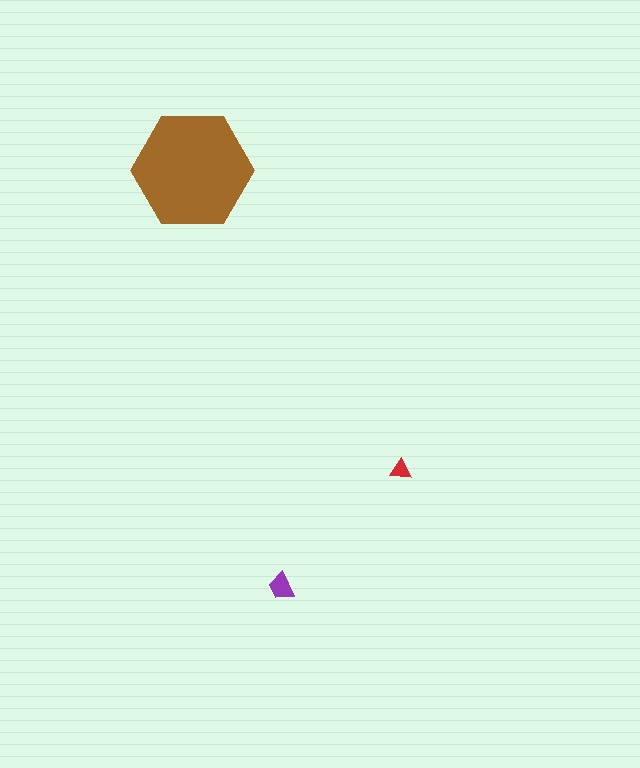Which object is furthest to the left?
The brown hexagon is leftmost.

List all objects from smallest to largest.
The red triangle, the purple trapezoid, the brown hexagon.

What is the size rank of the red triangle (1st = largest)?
3rd.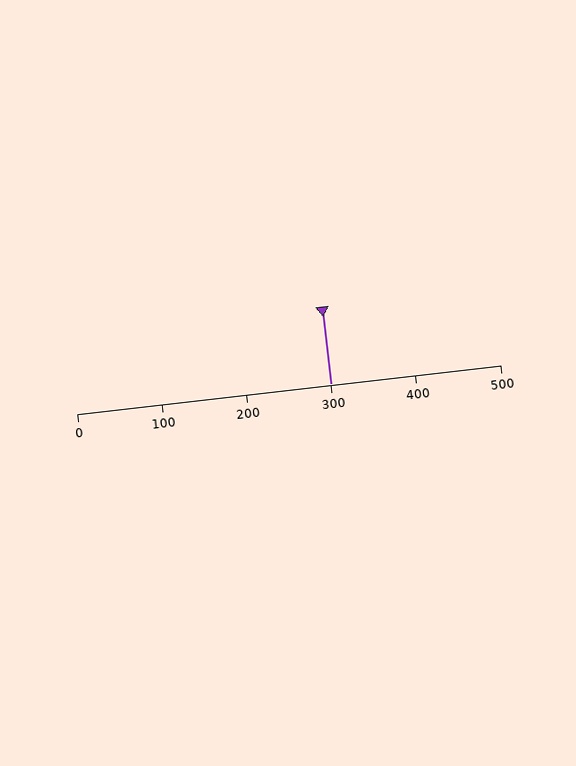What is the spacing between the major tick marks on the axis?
The major ticks are spaced 100 apart.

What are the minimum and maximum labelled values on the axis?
The axis runs from 0 to 500.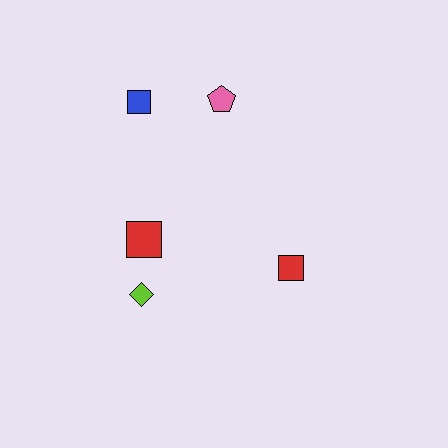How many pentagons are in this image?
There is 1 pentagon.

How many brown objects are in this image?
There are no brown objects.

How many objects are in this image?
There are 5 objects.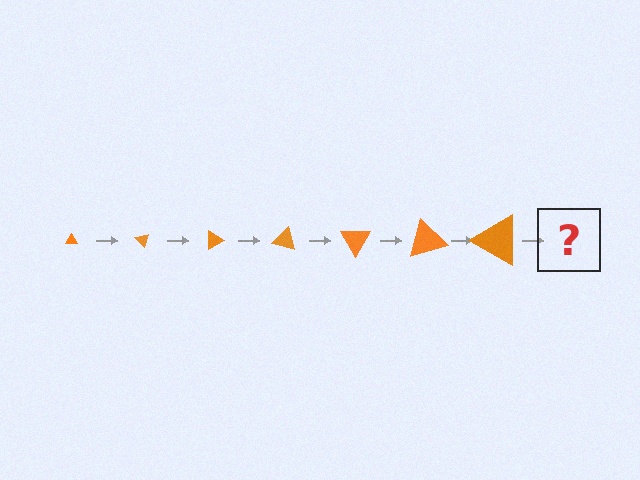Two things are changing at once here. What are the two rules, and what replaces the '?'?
The two rules are that the triangle grows larger each step and it rotates 45 degrees each step. The '?' should be a triangle, larger than the previous one and rotated 315 degrees from the start.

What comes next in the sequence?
The next element should be a triangle, larger than the previous one and rotated 315 degrees from the start.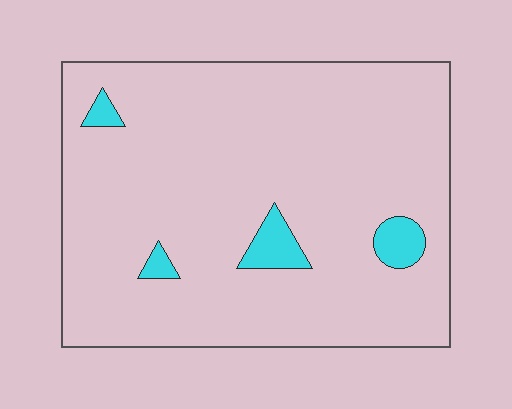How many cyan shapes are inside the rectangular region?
4.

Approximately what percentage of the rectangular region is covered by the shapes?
Approximately 5%.